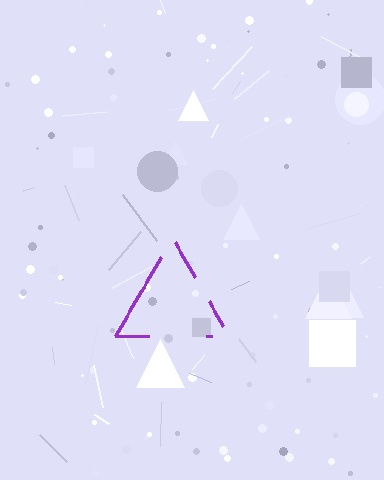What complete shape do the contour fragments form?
The contour fragments form a triangle.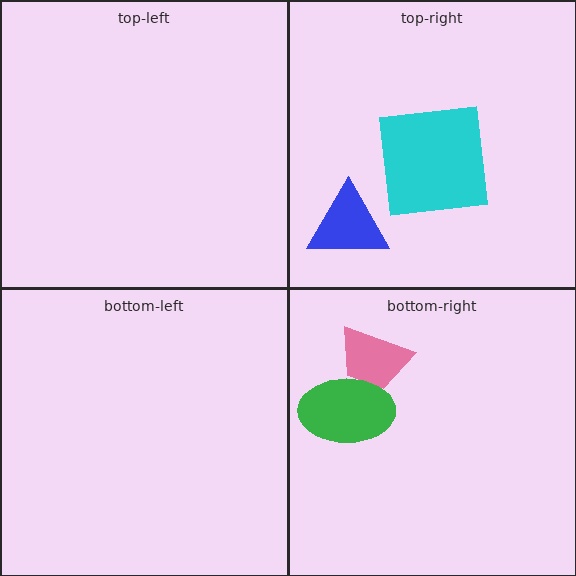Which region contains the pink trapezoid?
The bottom-right region.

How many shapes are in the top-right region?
2.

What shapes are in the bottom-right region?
The pink trapezoid, the green ellipse.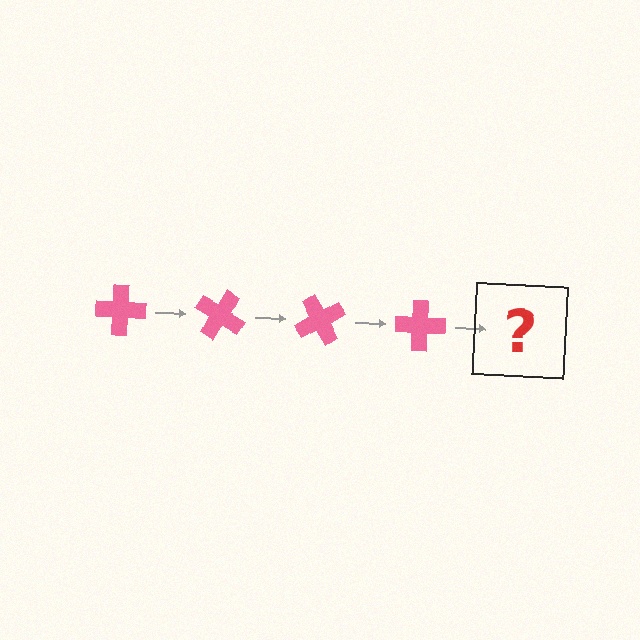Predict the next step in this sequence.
The next step is a pink cross rotated 120 degrees.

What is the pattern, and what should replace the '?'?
The pattern is that the cross rotates 30 degrees each step. The '?' should be a pink cross rotated 120 degrees.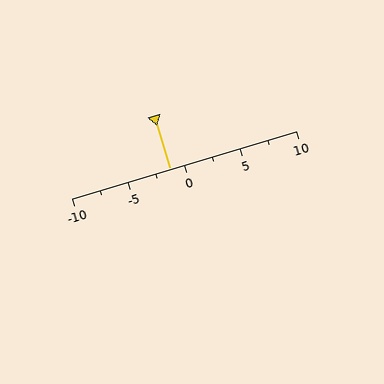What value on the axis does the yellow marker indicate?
The marker indicates approximately -1.2.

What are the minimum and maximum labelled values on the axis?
The axis runs from -10 to 10.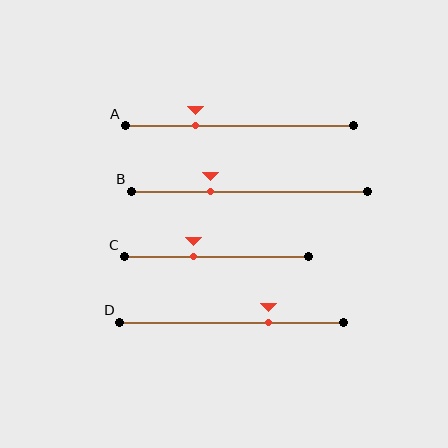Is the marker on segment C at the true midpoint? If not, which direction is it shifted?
No, the marker on segment C is shifted to the left by about 13% of the segment length.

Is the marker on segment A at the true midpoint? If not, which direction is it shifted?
No, the marker on segment A is shifted to the left by about 19% of the segment length.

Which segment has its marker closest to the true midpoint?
Segment C has its marker closest to the true midpoint.